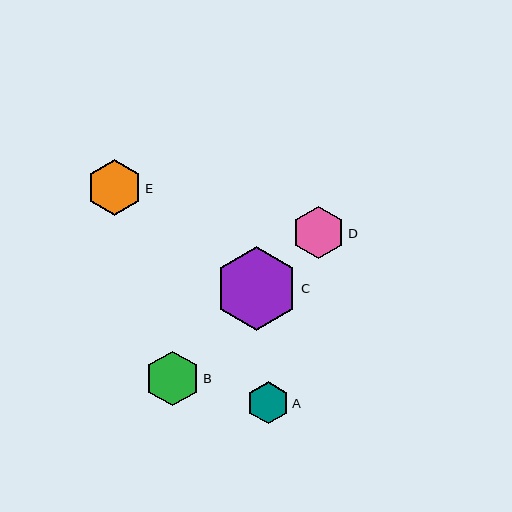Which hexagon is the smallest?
Hexagon A is the smallest with a size of approximately 42 pixels.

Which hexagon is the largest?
Hexagon C is the largest with a size of approximately 83 pixels.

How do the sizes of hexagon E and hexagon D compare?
Hexagon E and hexagon D are approximately the same size.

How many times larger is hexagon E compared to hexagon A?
Hexagon E is approximately 1.3 times the size of hexagon A.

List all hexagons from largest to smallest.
From largest to smallest: C, E, B, D, A.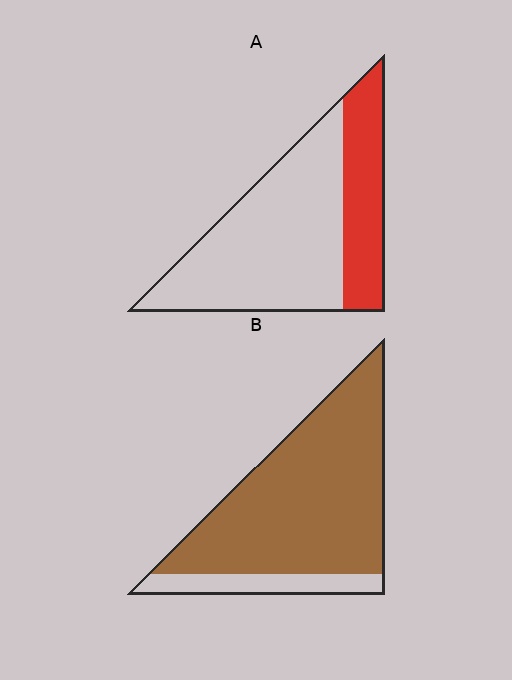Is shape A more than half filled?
No.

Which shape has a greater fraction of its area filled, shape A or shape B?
Shape B.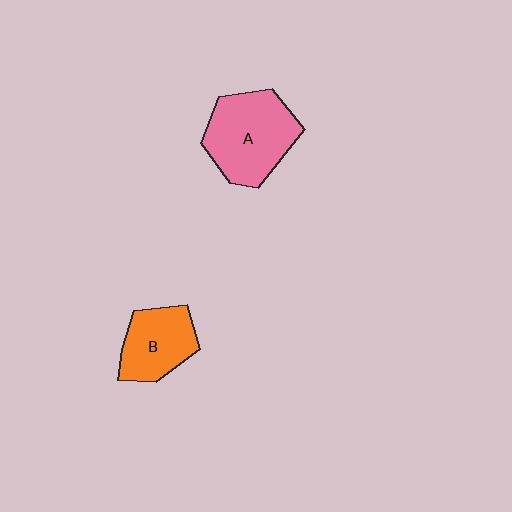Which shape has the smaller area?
Shape B (orange).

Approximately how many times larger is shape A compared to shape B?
Approximately 1.5 times.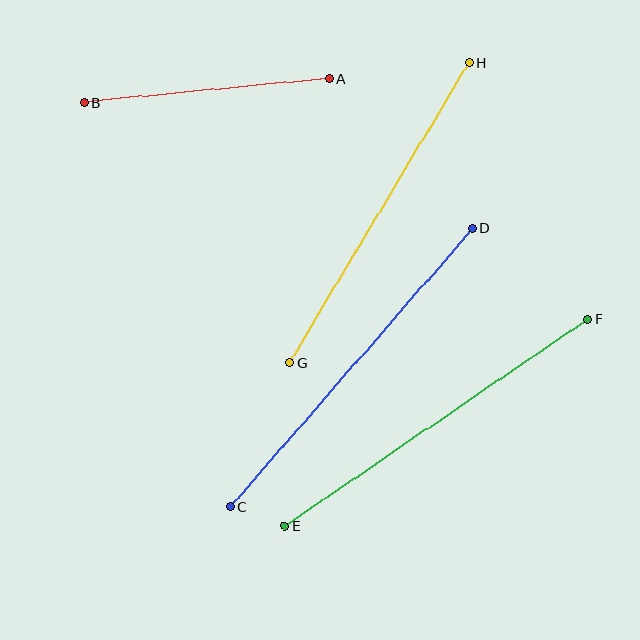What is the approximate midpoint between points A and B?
The midpoint is at approximately (207, 91) pixels.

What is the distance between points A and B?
The distance is approximately 246 pixels.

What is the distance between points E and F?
The distance is approximately 367 pixels.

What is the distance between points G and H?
The distance is approximately 349 pixels.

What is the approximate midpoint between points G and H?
The midpoint is at approximately (380, 212) pixels.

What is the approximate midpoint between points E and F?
The midpoint is at approximately (436, 423) pixels.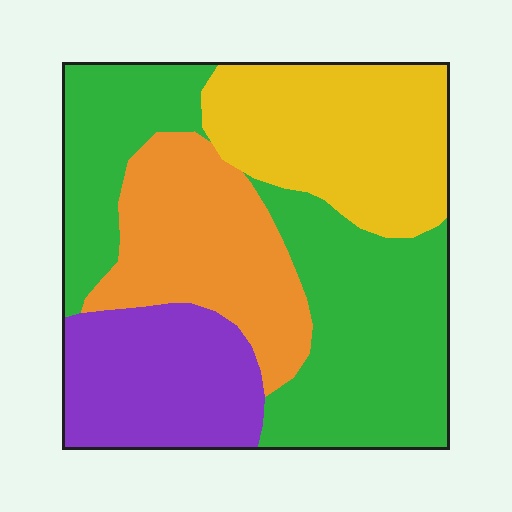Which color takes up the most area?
Green, at roughly 40%.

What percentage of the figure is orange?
Orange covers 20% of the figure.